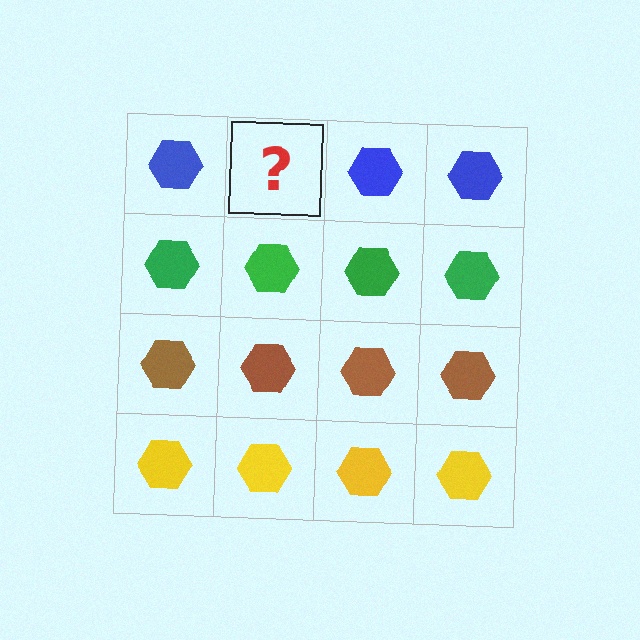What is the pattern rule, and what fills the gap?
The rule is that each row has a consistent color. The gap should be filled with a blue hexagon.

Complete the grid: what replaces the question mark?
The question mark should be replaced with a blue hexagon.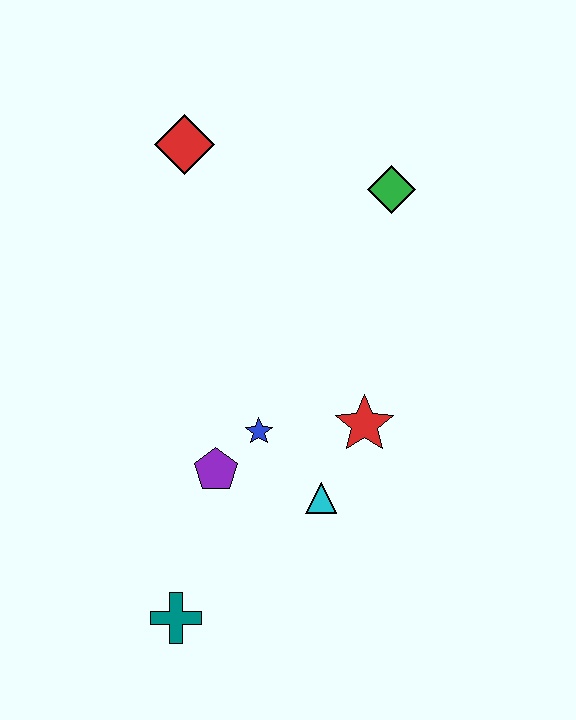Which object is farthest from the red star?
The red diamond is farthest from the red star.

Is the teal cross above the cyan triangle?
No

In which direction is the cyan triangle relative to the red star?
The cyan triangle is below the red star.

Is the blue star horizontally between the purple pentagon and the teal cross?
No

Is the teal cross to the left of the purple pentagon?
Yes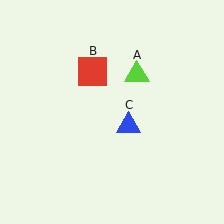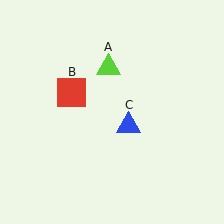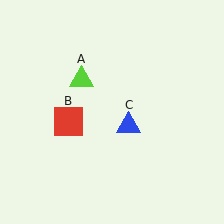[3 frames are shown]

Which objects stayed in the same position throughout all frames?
Blue triangle (object C) remained stationary.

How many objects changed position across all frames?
2 objects changed position: lime triangle (object A), red square (object B).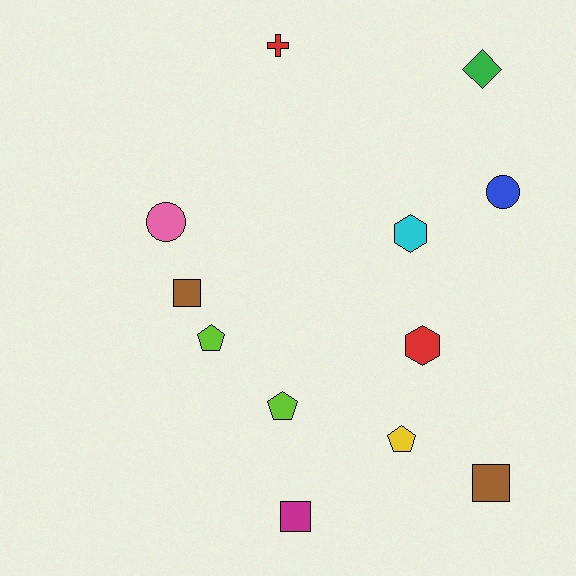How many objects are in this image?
There are 12 objects.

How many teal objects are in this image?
There are no teal objects.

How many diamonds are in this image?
There is 1 diamond.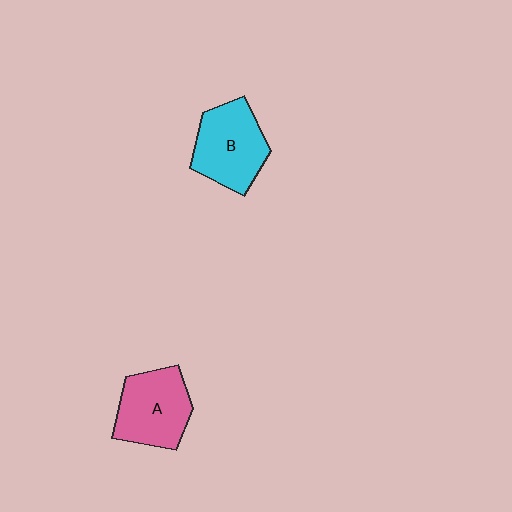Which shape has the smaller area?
Shape A (pink).